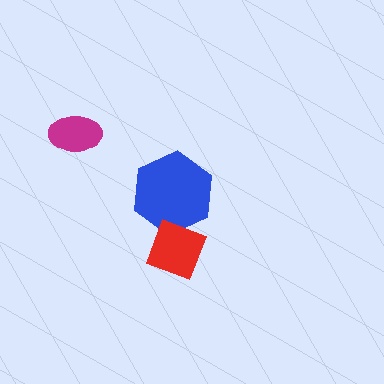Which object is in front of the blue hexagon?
The red diamond is in front of the blue hexagon.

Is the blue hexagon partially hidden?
Yes, it is partially covered by another shape.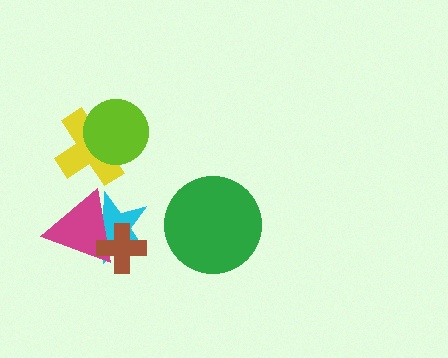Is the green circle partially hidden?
No, no other shape covers it.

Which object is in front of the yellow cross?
The lime circle is in front of the yellow cross.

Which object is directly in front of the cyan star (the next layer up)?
The magenta triangle is directly in front of the cyan star.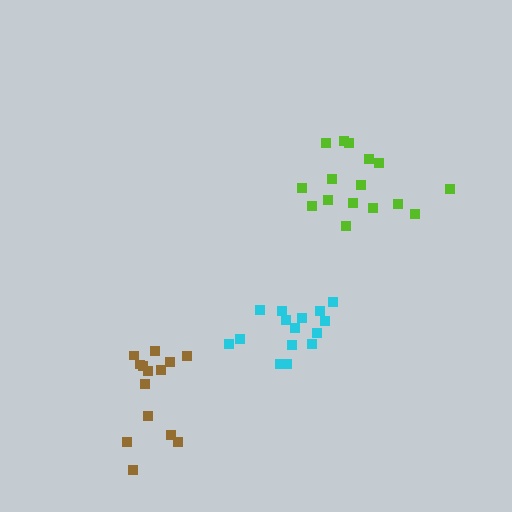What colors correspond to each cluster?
The clusters are colored: brown, lime, cyan.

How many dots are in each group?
Group 1: 14 dots, Group 2: 16 dots, Group 3: 15 dots (45 total).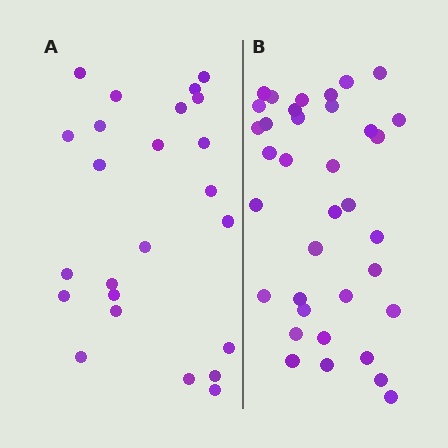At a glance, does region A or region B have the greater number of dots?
Region B (the right region) has more dots.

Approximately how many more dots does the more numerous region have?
Region B has roughly 12 or so more dots than region A.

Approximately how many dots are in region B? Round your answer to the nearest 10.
About 40 dots. (The exact count is 36, which rounds to 40.)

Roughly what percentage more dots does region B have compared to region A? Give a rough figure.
About 50% more.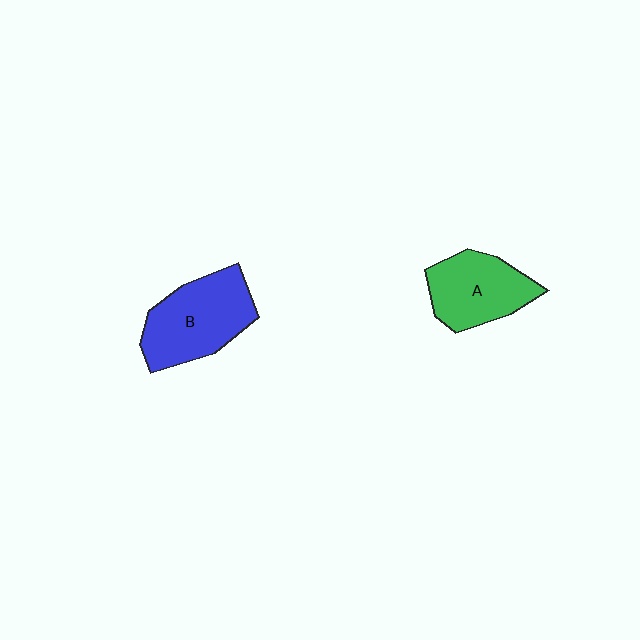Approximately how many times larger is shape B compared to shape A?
Approximately 1.2 times.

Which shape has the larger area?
Shape B (blue).